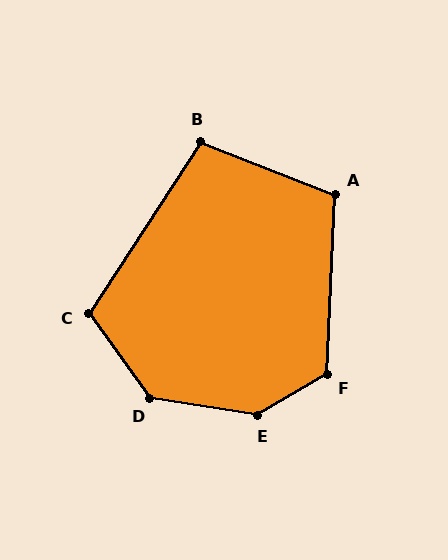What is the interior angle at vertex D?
Approximately 135 degrees (obtuse).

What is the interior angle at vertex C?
Approximately 111 degrees (obtuse).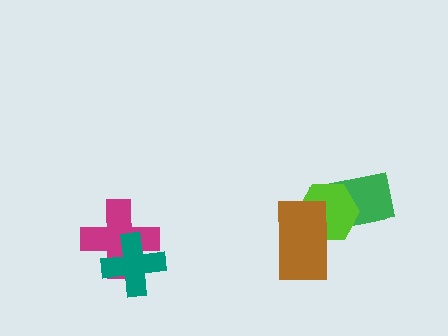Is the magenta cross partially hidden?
Yes, it is partially covered by another shape.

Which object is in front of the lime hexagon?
The brown rectangle is in front of the lime hexagon.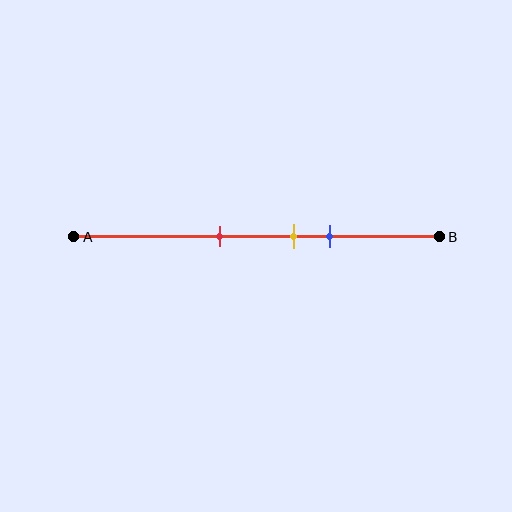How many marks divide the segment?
There are 3 marks dividing the segment.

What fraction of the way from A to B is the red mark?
The red mark is approximately 40% (0.4) of the way from A to B.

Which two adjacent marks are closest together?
The yellow and blue marks are the closest adjacent pair.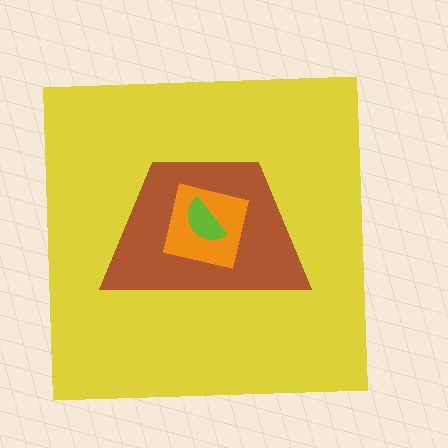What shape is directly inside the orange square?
The lime semicircle.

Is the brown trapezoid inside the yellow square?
Yes.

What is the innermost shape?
The lime semicircle.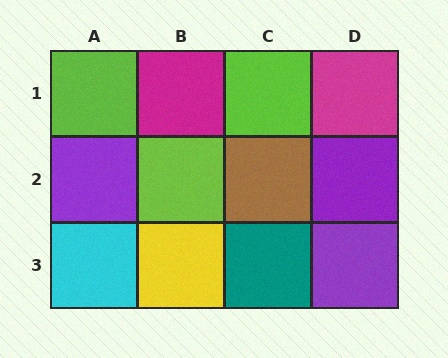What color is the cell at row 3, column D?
Purple.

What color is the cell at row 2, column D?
Purple.